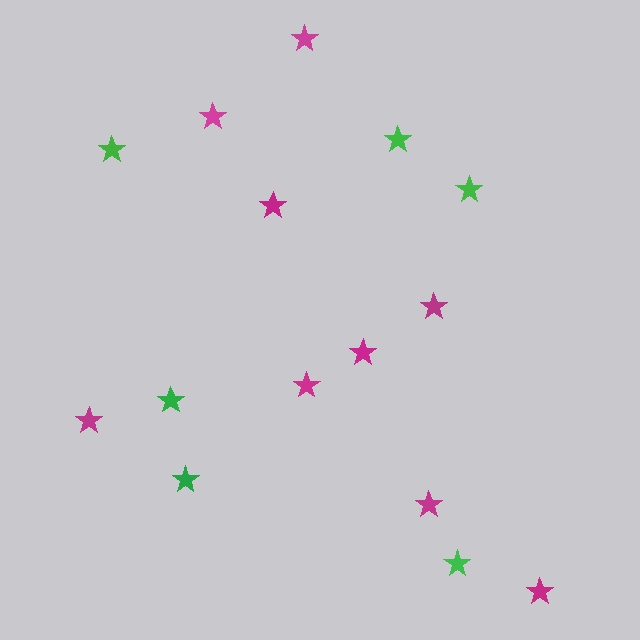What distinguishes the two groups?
There are 2 groups: one group of magenta stars (9) and one group of green stars (6).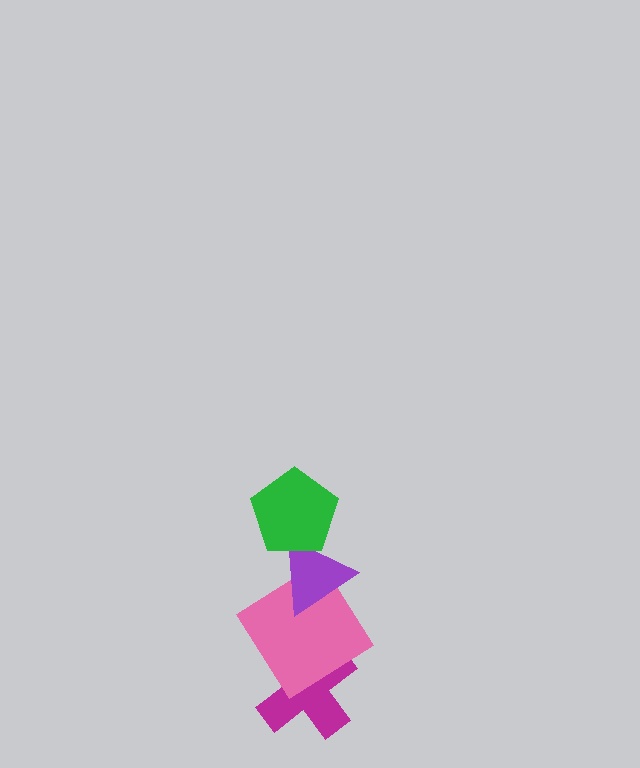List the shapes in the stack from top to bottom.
From top to bottom: the green pentagon, the purple triangle, the pink diamond, the magenta cross.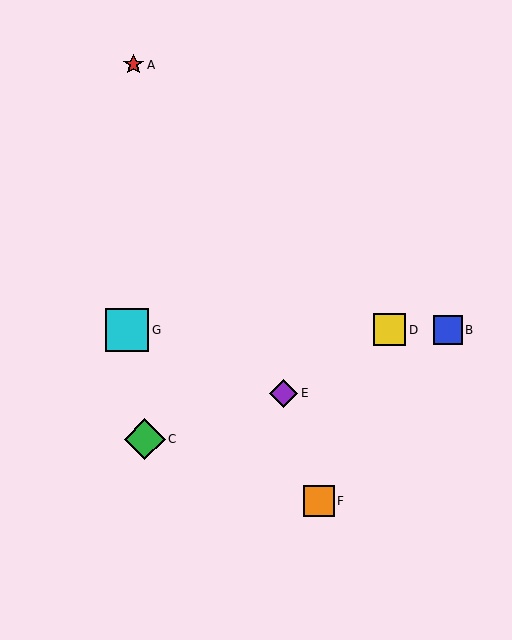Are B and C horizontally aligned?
No, B is at y≈330 and C is at y≈439.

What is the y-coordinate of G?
Object G is at y≈330.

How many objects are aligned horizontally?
3 objects (B, D, G) are aligned horizontally.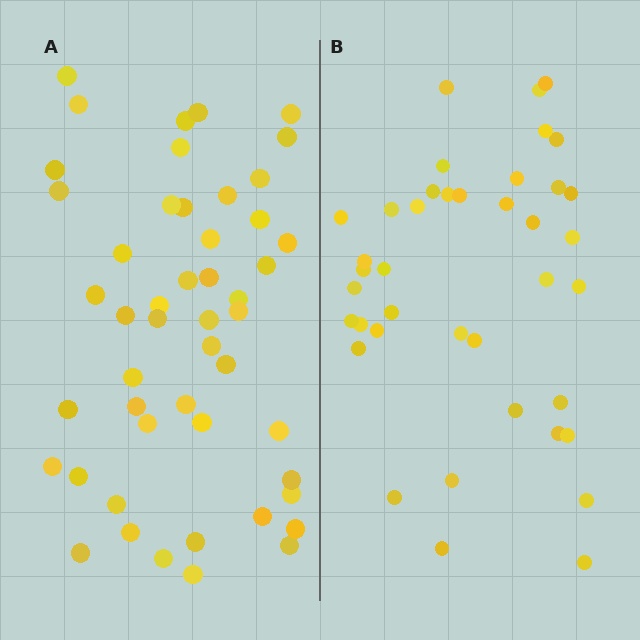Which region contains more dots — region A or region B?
Region A (the left region) has more dots.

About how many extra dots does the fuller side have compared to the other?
Region A has roughly 8 or so more dots than region B.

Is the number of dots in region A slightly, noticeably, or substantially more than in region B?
Region A has only slightly more — the two regions are fairly close. The ratio is roughly 1.2 to 1.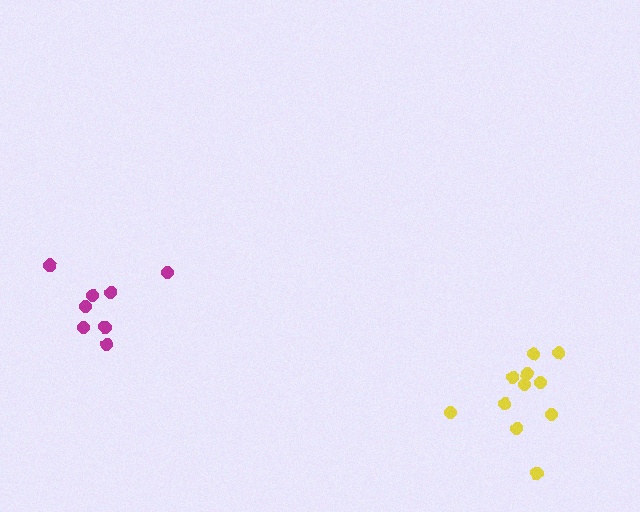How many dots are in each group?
Group 1: 11 dots, Group 2: 8 dots (19 total).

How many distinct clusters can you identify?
There are 2 distinct clusters.